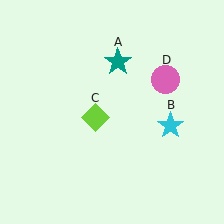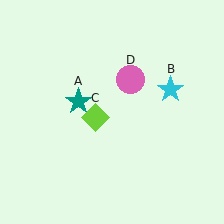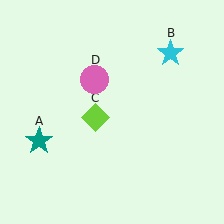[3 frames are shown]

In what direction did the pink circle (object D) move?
The pink circle (object D) moved left.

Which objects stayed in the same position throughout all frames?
Lime diamond (object C) remained stationary.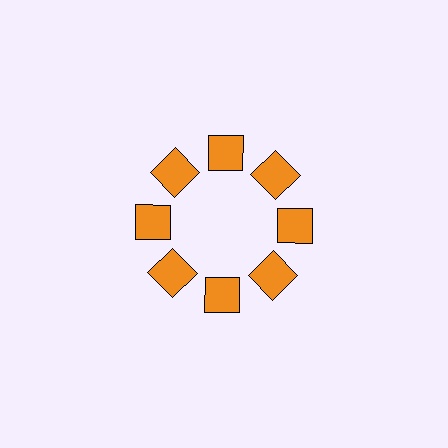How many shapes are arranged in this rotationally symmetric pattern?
There are 8 shapes, arranged in 8 groups of 1.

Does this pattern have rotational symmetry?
Yes, this pattern has 8-fold rotational symmetry. It looks the same after rotating 45 degrees around the center.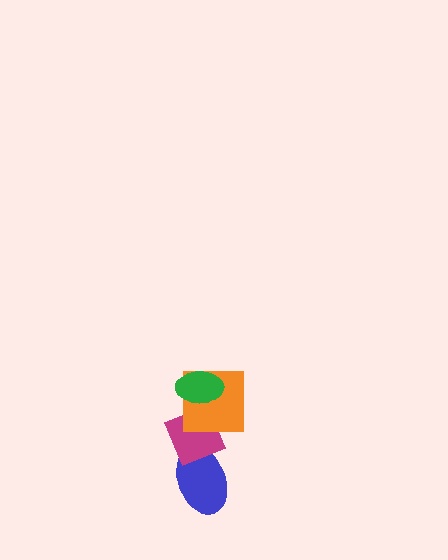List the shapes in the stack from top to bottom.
From top to bottom: the green ellipse, the orange square, the magenta diamond, the blue ellipse.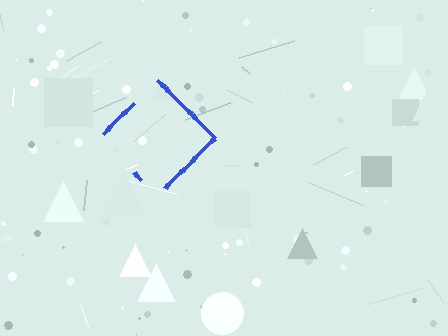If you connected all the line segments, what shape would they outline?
They would outline a diamond.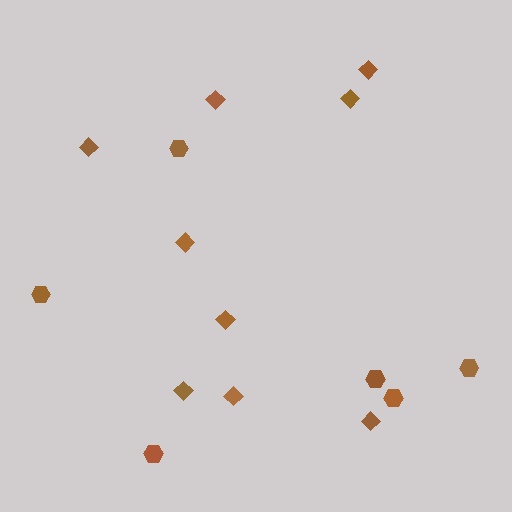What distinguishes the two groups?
There are 2 groups: one group of hexagons (6) and one group of diamonds (9).